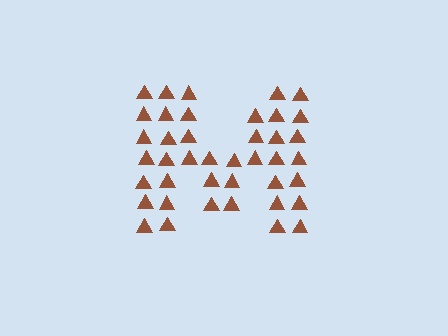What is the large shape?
The large shape is the letter M.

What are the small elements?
The small elements are triangles.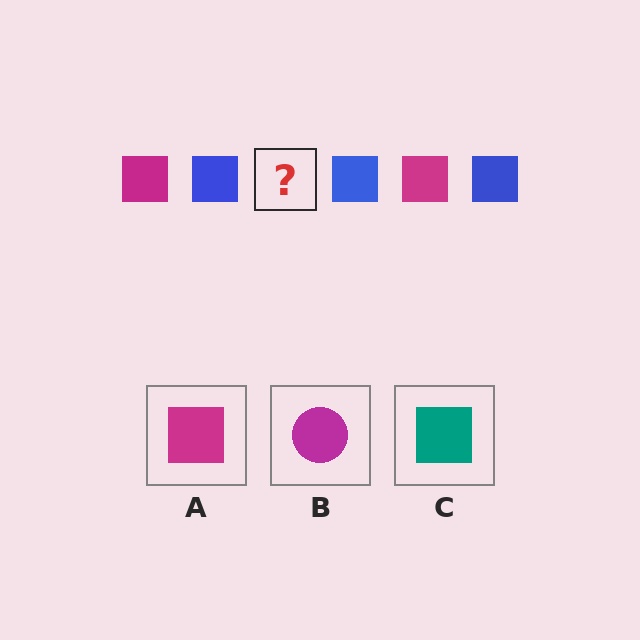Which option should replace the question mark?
Option A.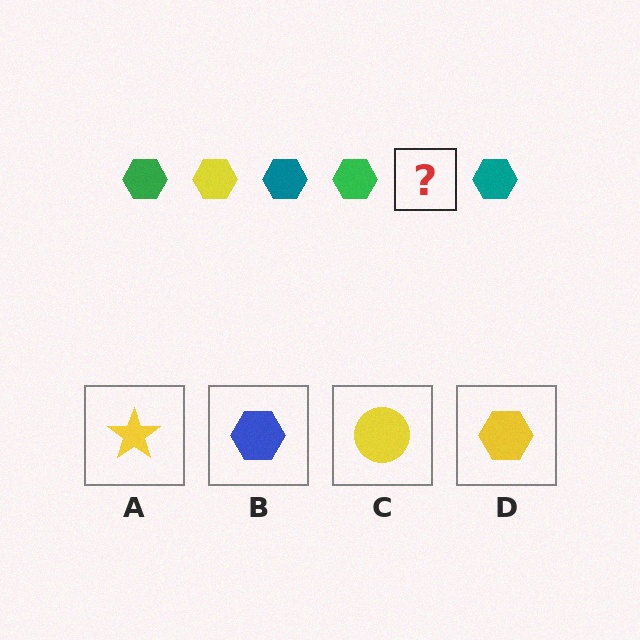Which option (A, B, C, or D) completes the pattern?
D.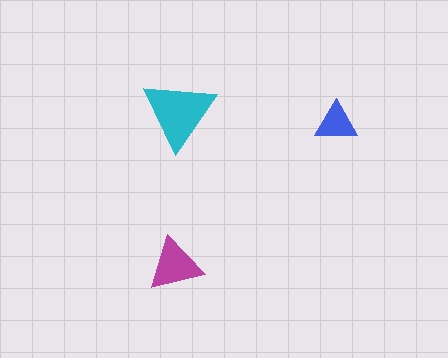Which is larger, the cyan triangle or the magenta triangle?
The cyan one.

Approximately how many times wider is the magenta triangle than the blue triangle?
About 1.5 times wider.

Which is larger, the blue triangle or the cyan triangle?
The cyan one.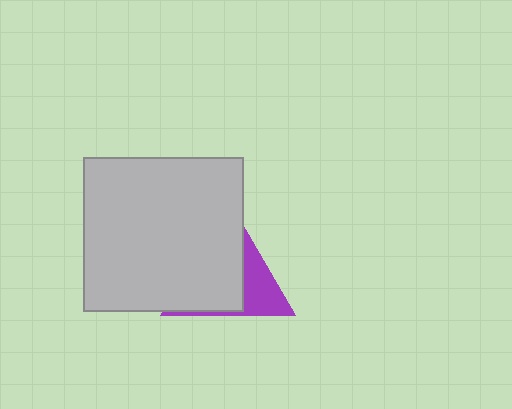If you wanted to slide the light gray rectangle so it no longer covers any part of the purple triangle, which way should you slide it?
Slide it left — that is the most direct way to separate the two shapes.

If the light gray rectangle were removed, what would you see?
You would see the complete purple triangle.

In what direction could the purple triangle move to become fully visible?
The purple triangle could move right. That would shift it out from behind the light gray rectangle entirely.